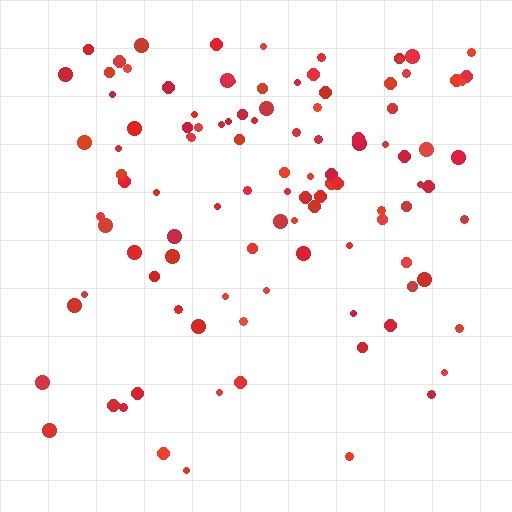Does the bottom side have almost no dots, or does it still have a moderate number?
Still a moderate number, just noticeably fewer than the top.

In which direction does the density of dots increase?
From bottom to top, with the top side densest.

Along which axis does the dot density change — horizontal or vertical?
Vertical.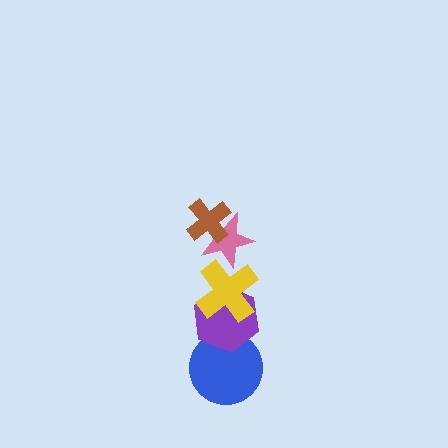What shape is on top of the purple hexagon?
The yellow cross is on top of the purple hexagon.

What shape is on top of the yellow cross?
The pink star is on top of the yellow cross.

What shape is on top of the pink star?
The brown cross is on top of the pink star.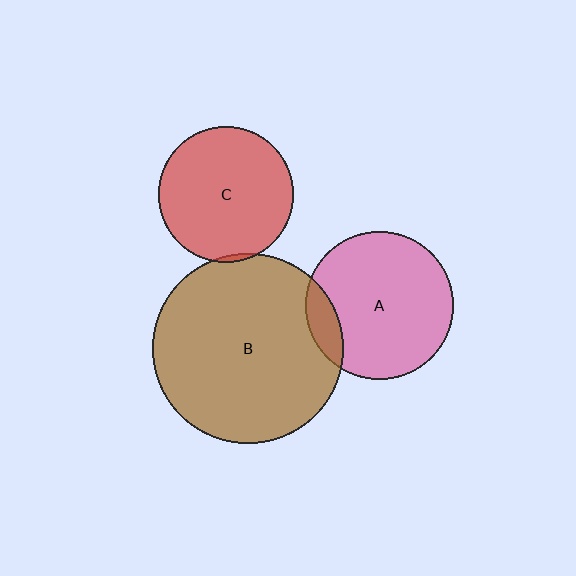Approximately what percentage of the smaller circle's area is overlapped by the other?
Approximately 10%.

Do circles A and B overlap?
Yes.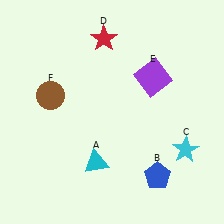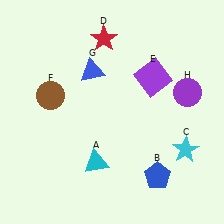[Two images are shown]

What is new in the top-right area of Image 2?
A purple circle (H) was added in the top-right area of Image 2.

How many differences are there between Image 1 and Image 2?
There are 2 differences between the two images.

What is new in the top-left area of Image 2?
A blue triangle (G) was added in the top-left area of Image 2.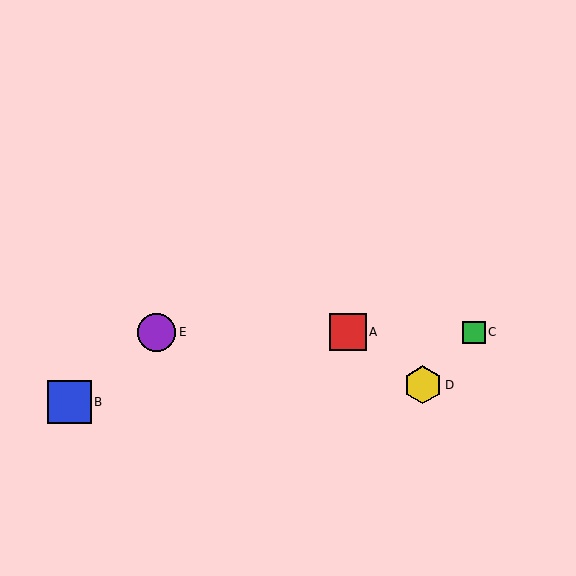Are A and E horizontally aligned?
Yes, both are at y≈332.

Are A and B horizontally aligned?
No, A is at y≈332 and B is at y≈402.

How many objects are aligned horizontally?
3 objects (A, C, E) are aligned horizontally.